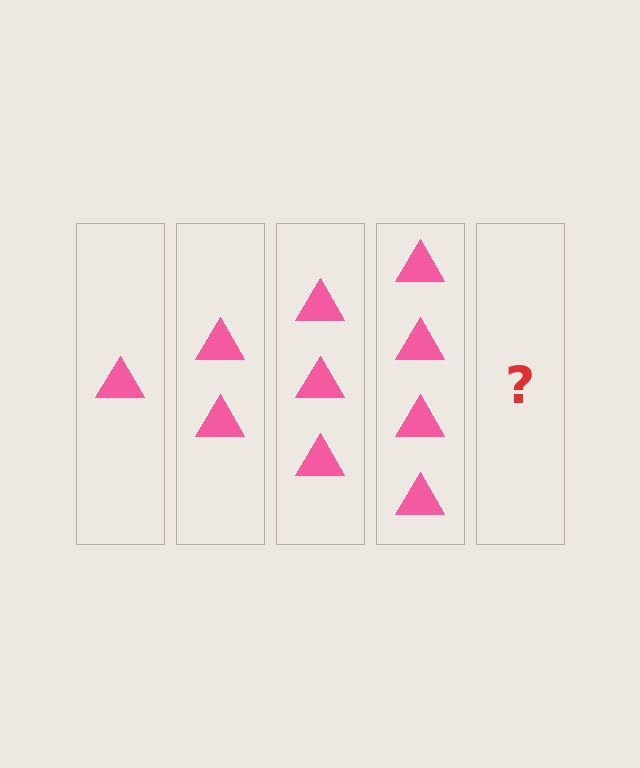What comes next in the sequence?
The next element should be 5 triangles.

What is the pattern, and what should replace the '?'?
The pattern is that each step adds one more triangle. The '?' should be 5 triangles.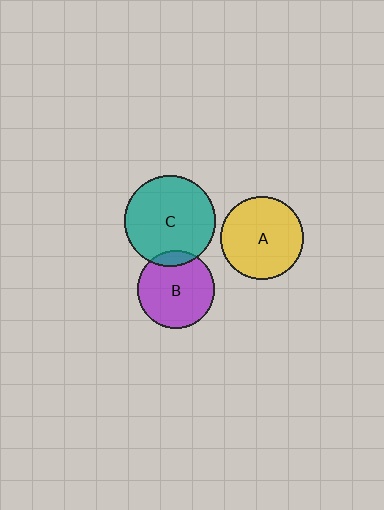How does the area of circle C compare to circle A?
Approximately 1.2 times.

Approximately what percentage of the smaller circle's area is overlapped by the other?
Approximately 10%.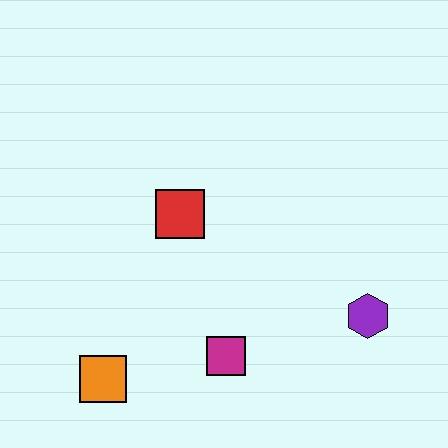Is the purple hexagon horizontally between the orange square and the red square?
No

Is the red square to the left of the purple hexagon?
Yes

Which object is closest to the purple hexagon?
The magenta square is closest to the purple hexagon.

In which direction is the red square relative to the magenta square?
The red square is above the magenta square.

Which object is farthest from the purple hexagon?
The orange square is farthest from the purple hexagon.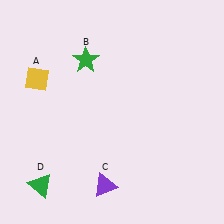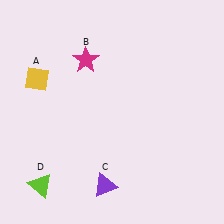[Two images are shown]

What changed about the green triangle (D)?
In Image 1, D is green. In Image 2, it changed to lime.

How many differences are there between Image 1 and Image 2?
There are 2 differences between the two images.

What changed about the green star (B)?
In Image 1, B is green. In Image 2, it changed to magenta.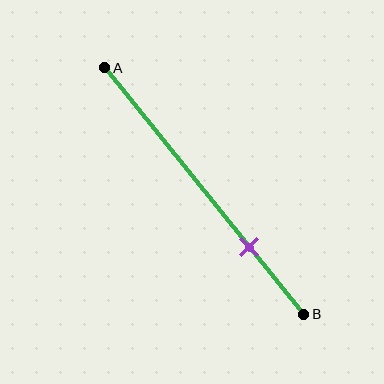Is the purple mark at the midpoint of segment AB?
No, the mark is at about 75% from A, not at the 50% midpoint.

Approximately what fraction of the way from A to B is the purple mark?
The purple mark is approximately 75% of the way from A to B.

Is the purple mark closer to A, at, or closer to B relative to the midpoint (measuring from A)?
The purple mark is closer to point B than the midpoint of segment AB.